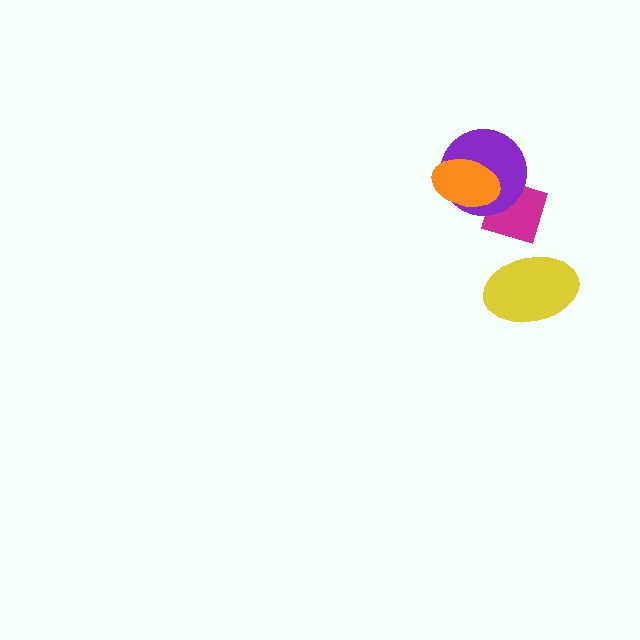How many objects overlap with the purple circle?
2 objects overlap with the purple circle.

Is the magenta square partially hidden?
Yes, it is partially covered by another shape.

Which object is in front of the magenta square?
The purple circle is in front of the magenta square.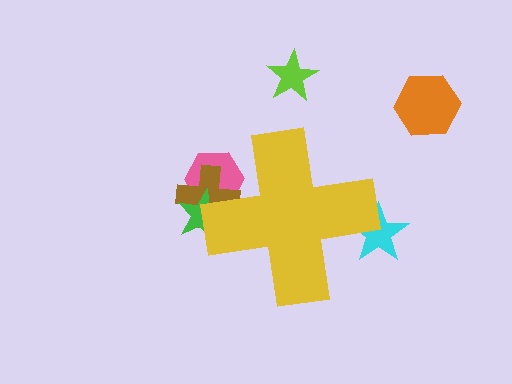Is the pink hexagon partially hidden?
Yes, the pink hexagon is partially hidden behind the yellow cross.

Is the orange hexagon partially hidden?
No, the orange hexagon is fully visible.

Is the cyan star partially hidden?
Yes, the cyan star is partially hidden behind the yellow cross.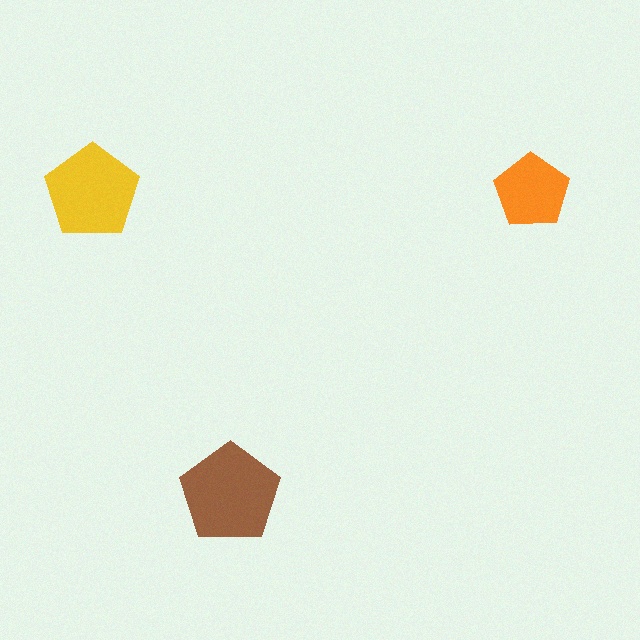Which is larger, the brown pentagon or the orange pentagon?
The brown one.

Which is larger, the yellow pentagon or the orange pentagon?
The yellow one.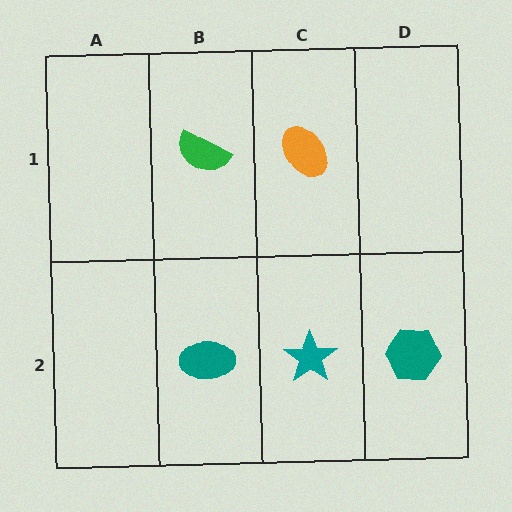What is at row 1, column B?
A green semicircle.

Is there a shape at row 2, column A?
No, that cell is empty.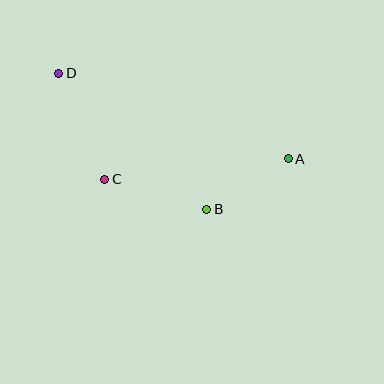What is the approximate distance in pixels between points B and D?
The distance between B and D is approximately 201 pixels.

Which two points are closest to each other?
Points A and B are closest to each other.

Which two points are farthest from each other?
Points A and D are farthest from each other.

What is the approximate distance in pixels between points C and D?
The distance between C and D is approximately 115 pixels.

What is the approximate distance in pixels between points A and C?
The distance between A and C is approximately 185 pixels.